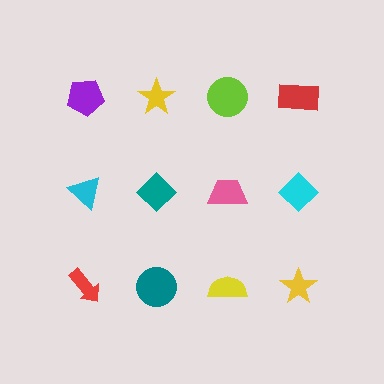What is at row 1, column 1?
A purple pentagon.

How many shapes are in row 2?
4 shapes.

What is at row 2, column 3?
A pink trapezoid.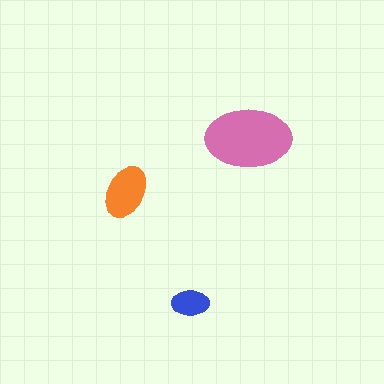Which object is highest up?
The pink ellipse is topmost.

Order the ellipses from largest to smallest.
the pink one, the orange one, the blue one.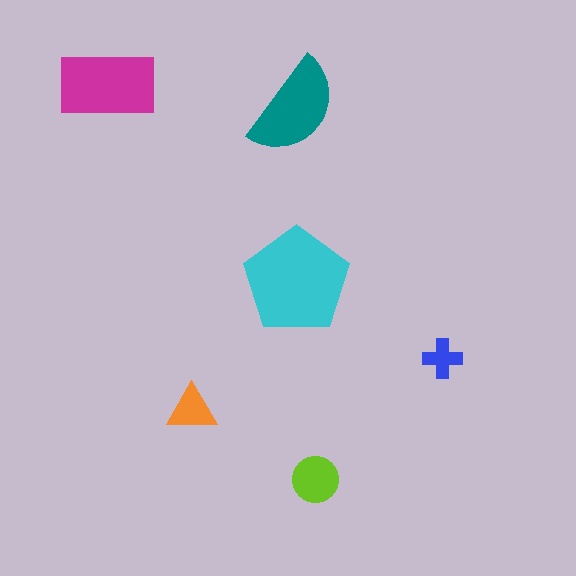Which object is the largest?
The cyan pentagon.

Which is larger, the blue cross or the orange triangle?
The orange triangle.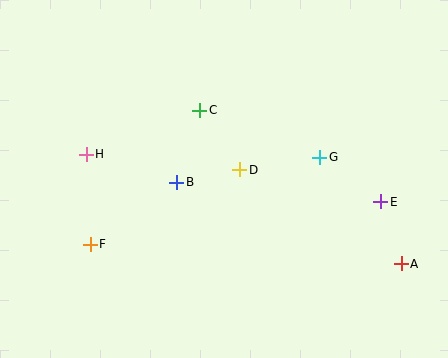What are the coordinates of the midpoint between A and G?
The midpoint between A and G is at (360, 211).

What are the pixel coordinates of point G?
Point G is at (320, 157).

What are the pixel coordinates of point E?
Point E is at (381, 202).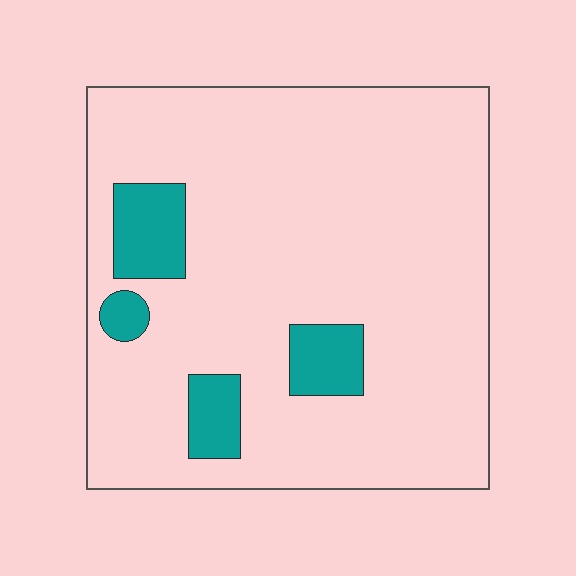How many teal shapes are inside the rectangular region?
4.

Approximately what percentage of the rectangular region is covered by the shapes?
Approximately 10%.